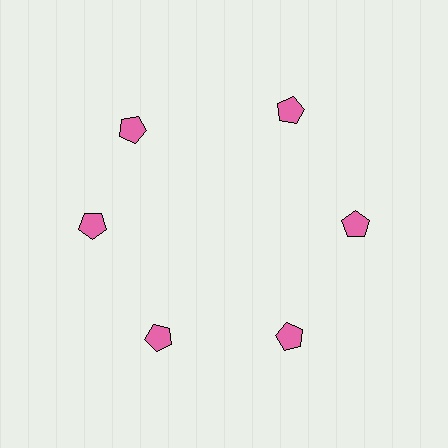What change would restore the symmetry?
The symmetry would be restored by rotating it back into even spacing with its neighbors so that all 6 pentagons sit at equal angles and equal distance from the center.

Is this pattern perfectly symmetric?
No. The 6 pink pentagons are arranged in a ring, but one element near the 11 o'clock position is rotated out of alignment along the ring, breaking the 6-fold rotational symmetry.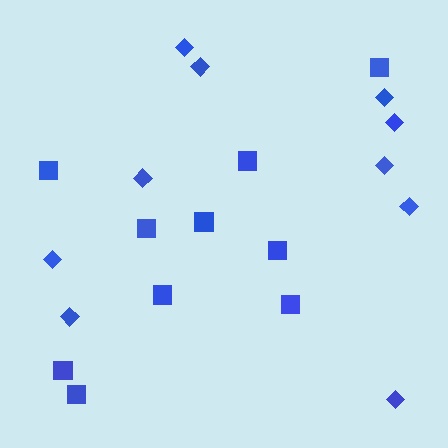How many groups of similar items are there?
There are 2 groups: one group of diamonds (10) and one group of squares (10).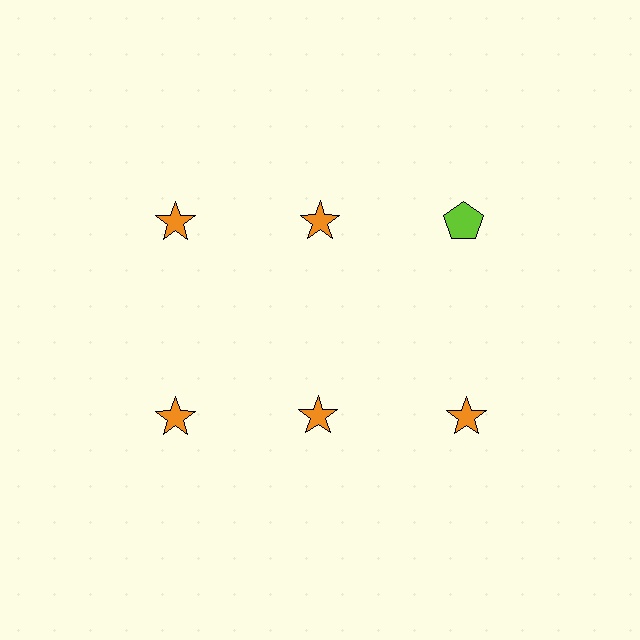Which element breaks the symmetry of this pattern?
The lime pentagon in the top row, center column breaks the symmetry. All other shapes are orange stars.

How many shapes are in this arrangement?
There are 6 shapes arranged in a grid pattern.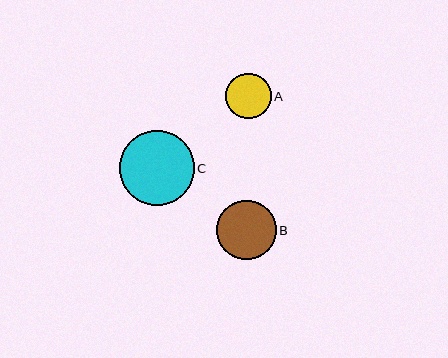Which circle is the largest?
Circle C is the largest with a size of approximately 75 pixels.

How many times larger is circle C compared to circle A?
Circle C is approximately 1.7 times the size of circle A.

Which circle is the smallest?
Circle A is the smallest with a size of approximately 45 pixels.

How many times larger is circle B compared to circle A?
Circle B is approximately 1.3 times the size of circle A.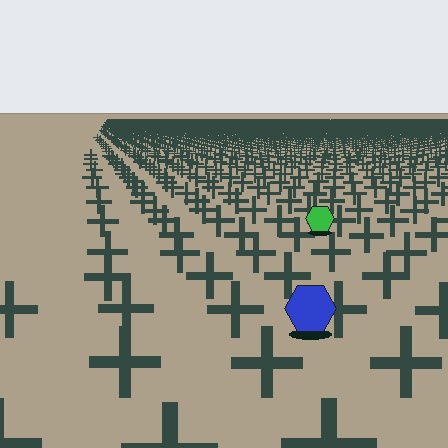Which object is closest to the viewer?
The blue hexagon is closest. The texture marks near it are larger and more spread out.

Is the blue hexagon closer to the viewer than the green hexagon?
Yes. The blue hexagon is closer — you can tell from the texture gradient: the ground texture is coarser near it.